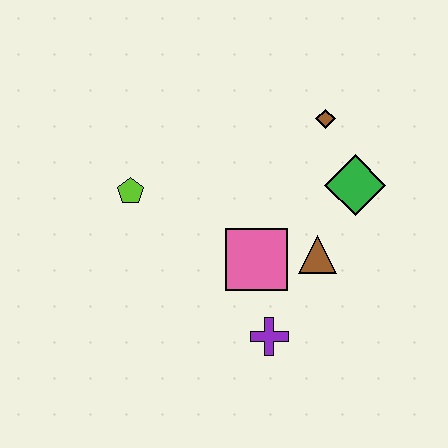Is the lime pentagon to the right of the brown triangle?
No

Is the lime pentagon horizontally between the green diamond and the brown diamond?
No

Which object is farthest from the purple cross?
The brown diamond is farthest from the purple cross.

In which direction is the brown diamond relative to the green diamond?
The brown diamond is above the green diamond.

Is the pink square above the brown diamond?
No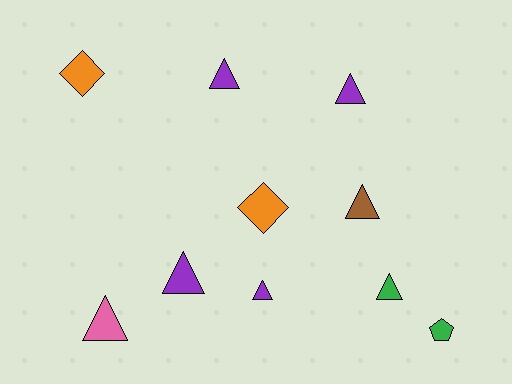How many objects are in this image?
There are 10 objects.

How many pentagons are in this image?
There is 1 pentagon.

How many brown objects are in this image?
There is 1 brown object.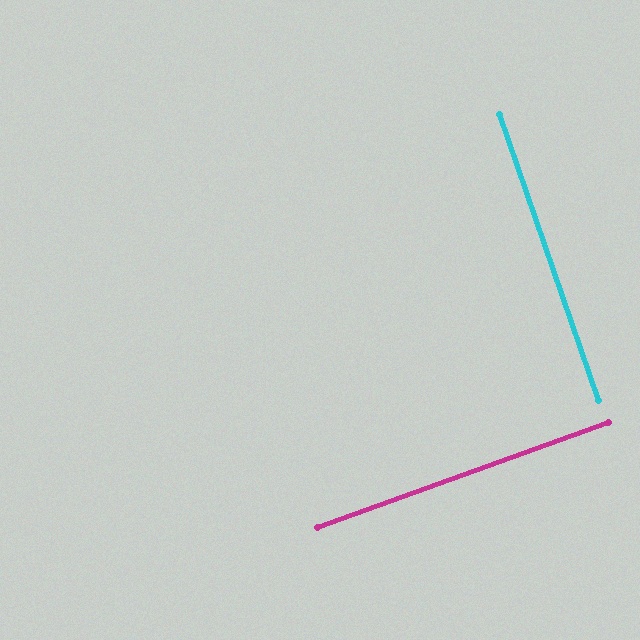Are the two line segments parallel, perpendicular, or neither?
Perpendicular — they meet at approximately 89°.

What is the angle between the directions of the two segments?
Approximately 89 degrees.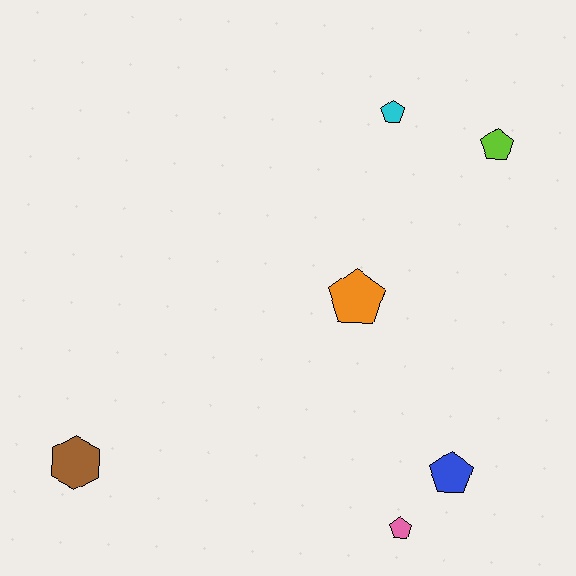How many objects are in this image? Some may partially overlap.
There are 6 objects.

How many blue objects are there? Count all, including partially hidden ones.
There is 1 blue object.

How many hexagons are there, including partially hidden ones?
There is 1 hexagon.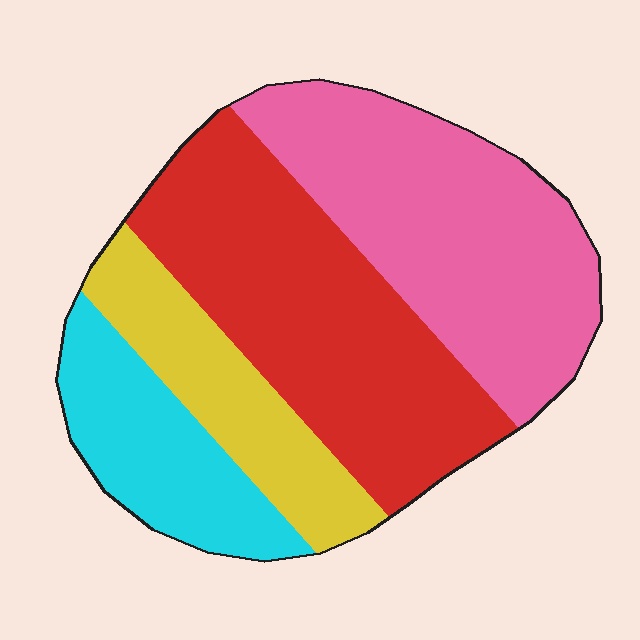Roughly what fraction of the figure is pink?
Pink covers around 35% of the figure.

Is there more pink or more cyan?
Pink.